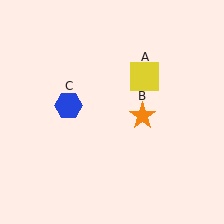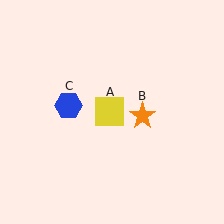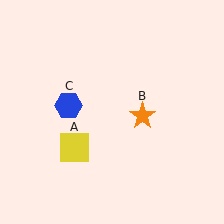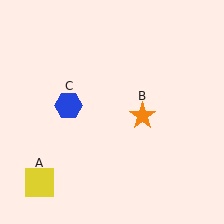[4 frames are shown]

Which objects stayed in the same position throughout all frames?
Orange star (object B) and blue hexagon (object C) remained stationary.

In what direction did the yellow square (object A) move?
The yellow square (object A) moved down and to the left.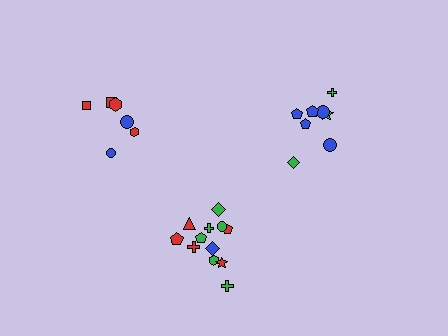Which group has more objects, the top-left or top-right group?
The top-right group.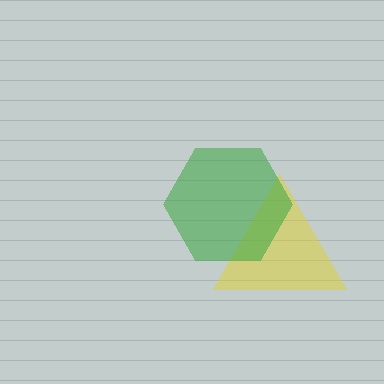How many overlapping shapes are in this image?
There are 2 overlapping shapes in the image.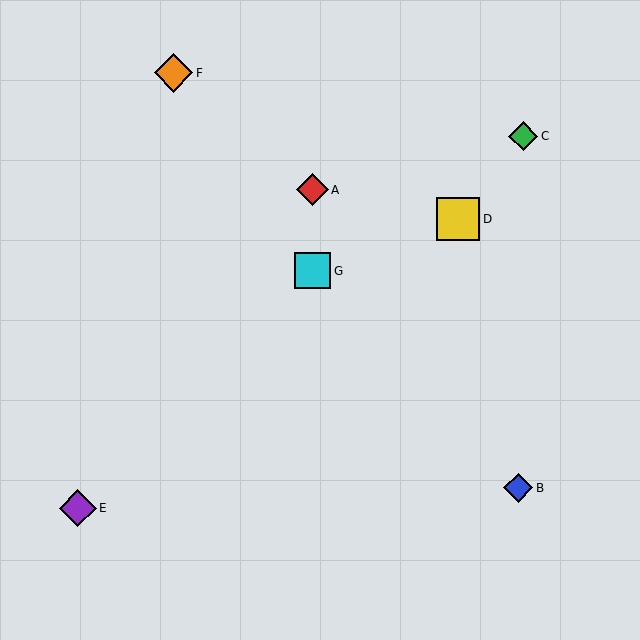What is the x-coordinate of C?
Object C is at x≈523.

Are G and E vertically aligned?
No, G is at x≈312 and E is at x≈78.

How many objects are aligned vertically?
2 objects (A, G) are aligned vertically.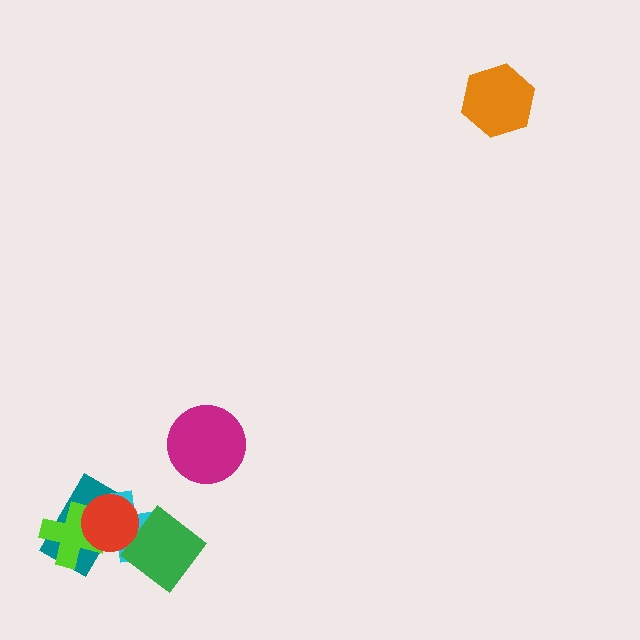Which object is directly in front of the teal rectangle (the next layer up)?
The lime cross is directly in front of the teal rectangle.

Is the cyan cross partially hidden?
Yes, it is partially covered by another shape.